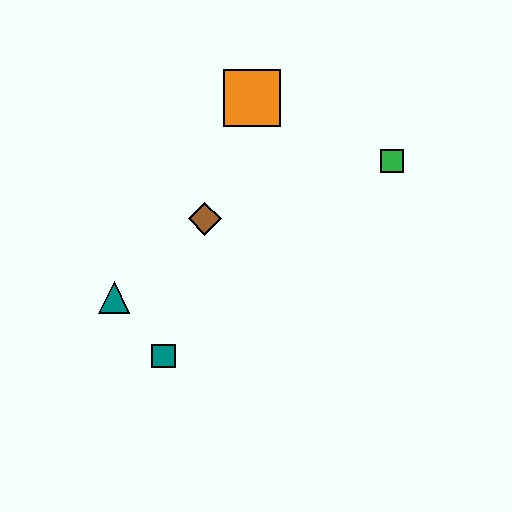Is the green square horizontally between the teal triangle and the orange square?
No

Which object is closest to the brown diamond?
The teal triangle is closest to the brown diamond.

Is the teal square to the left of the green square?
Yes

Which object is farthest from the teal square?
The green square is farthest from the teal square.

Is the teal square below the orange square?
Yes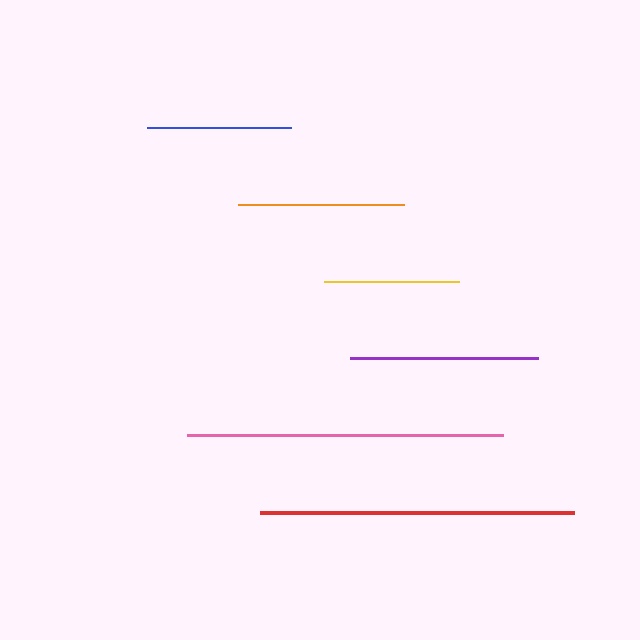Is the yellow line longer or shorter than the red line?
The red line is longer than the yellow line.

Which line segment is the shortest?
The yellow line is the shortest at approximately 135 pixels.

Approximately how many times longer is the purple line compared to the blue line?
The purple line is approximately 1.3 times the length of the blue line.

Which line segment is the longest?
The pink line is the longest at approximately 316 pixels.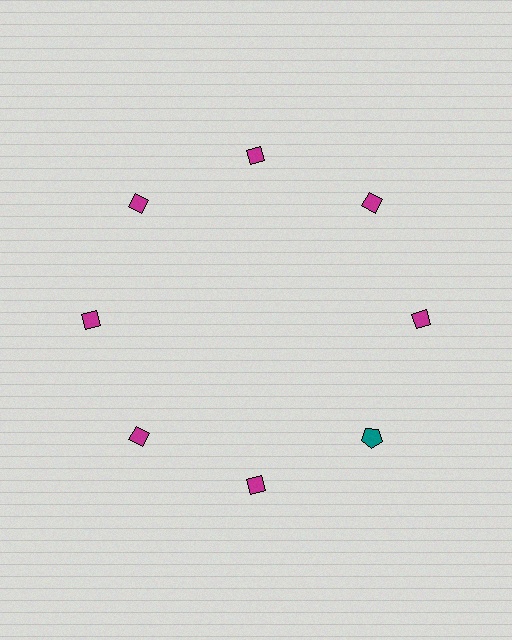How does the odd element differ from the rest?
It differs in both color (teal instead of magenta) and shape (pentagon instead of diamond).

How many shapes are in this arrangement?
There are 8 shapes arranged in a ring pattern.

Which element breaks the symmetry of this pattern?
The teal pentagon at roughly the 4 o'clock position breaks the symmetry. All other shapes are magenta diamonds.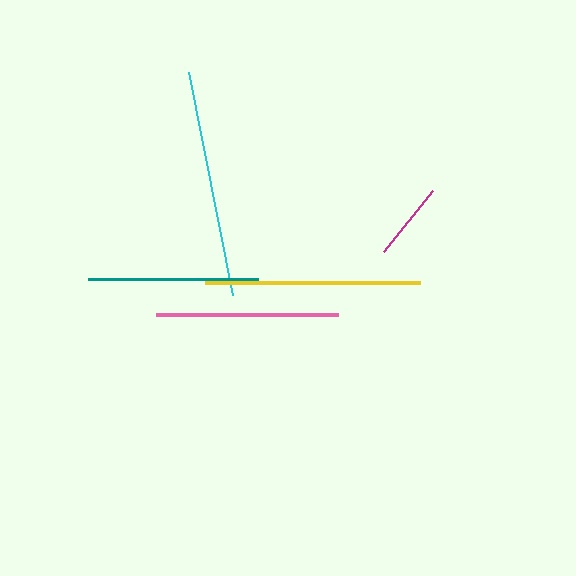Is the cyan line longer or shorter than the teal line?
The cyan line is longer than the teal line.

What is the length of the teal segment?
The teal segment is approximately 170 pixels long.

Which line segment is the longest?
The cyan line is the longest at approximately 228 pixels.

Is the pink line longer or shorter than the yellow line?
The yellow line is longer than the pink line.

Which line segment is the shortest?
The magenta line is the shortest at approximately 79 pixels.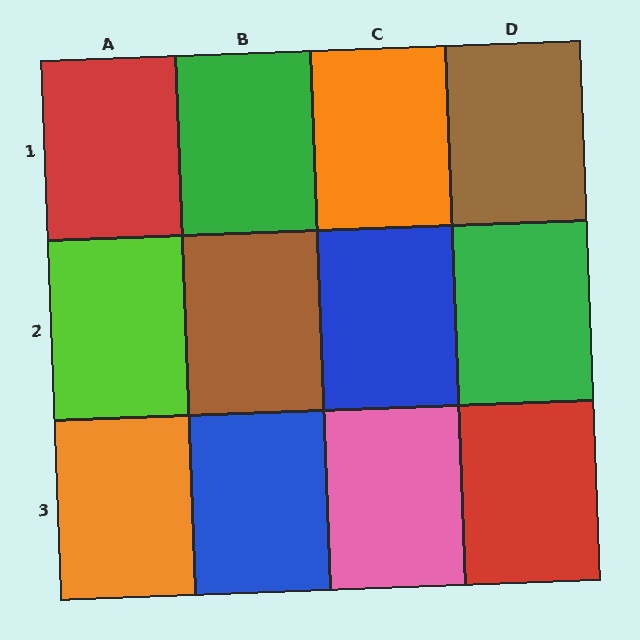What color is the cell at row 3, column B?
Blue.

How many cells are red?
2 cells are red.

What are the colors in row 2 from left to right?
Lime, brown, blue, green.